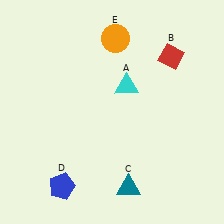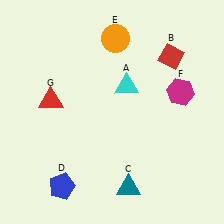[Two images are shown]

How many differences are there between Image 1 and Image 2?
There are 2 differences between the two images.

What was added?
A magenta hexagon (F), a red triangle (G) were added in Image 2.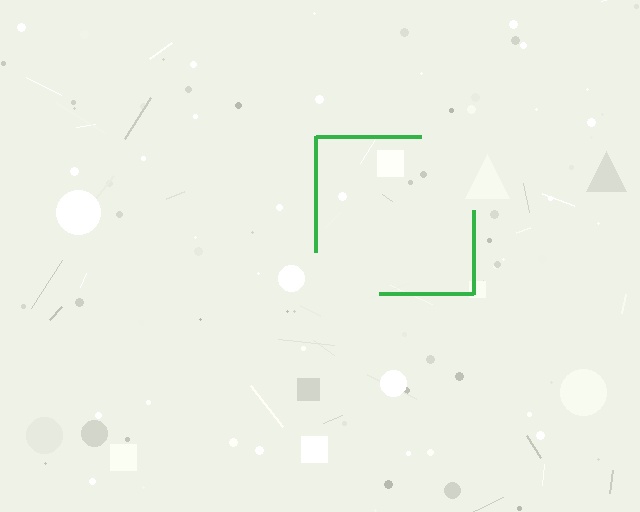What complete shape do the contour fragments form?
The contour fragments form a square.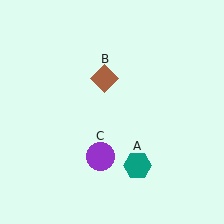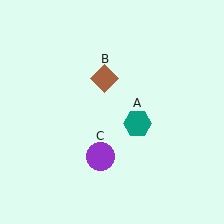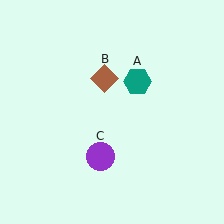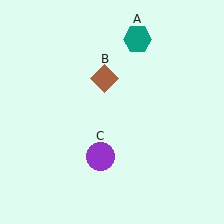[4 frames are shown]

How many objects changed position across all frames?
1 object changed position: teal hexagon (object A).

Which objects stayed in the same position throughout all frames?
Brown diamond (object B) and purple circle (object C) remained stationary.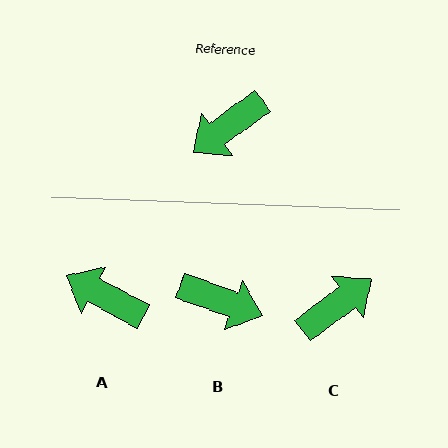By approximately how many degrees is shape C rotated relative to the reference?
Approximately 180 degrees clockwise.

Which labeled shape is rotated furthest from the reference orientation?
C, about 180 degrees away.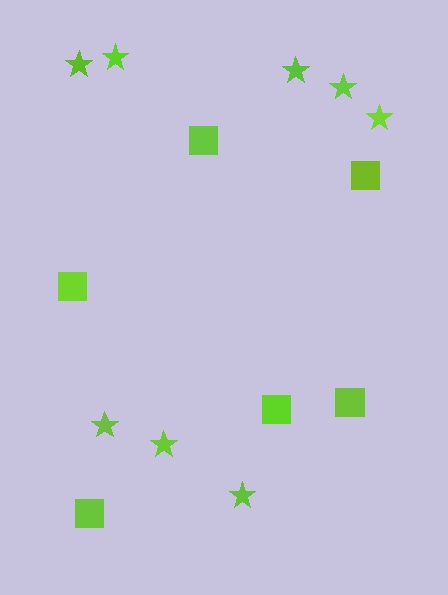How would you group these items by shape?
There are 2 groups: one group of squares (6) and one group of stars (8).